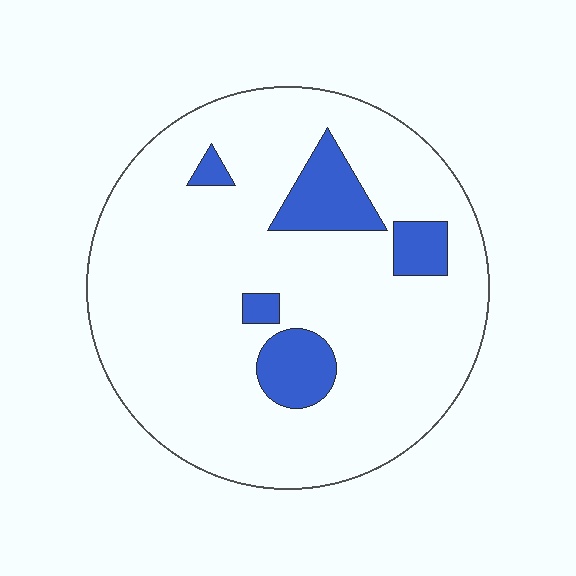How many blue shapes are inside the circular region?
5.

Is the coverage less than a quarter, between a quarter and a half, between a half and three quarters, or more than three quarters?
Less than a quarter.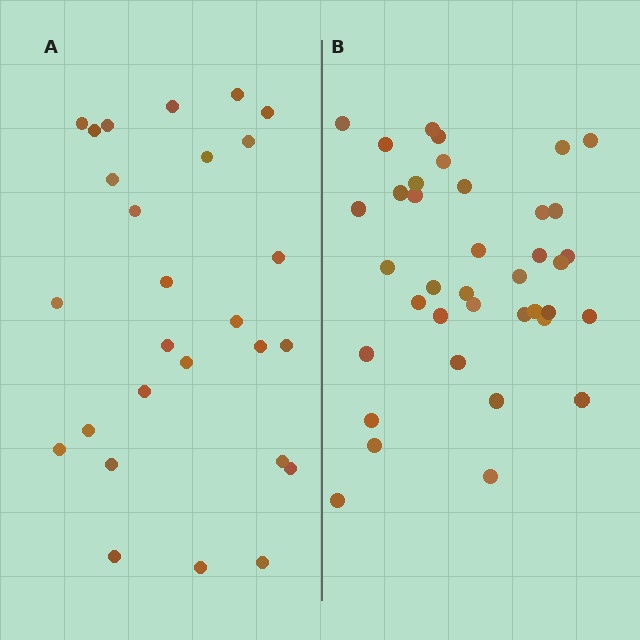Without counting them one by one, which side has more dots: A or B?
Region B (the right region) has more dots.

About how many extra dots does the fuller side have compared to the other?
Region B has roughly 12 or so more dots than region A.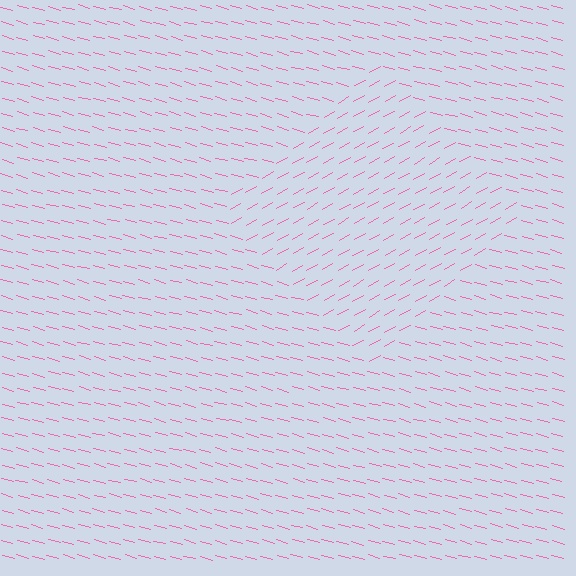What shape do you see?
I see a diamond.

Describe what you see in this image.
The image is filled with small pink line segments. A diamond region in the image has lines oriented differently from the surrounding lines, creating a visible texture boundary.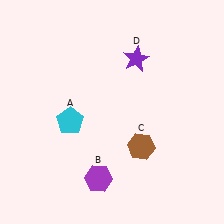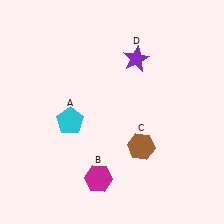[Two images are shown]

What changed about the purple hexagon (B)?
In Image 1, B is purple. In Image 2, it changed to magenta.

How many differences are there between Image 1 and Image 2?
There is 1 difference between the two images.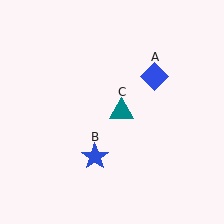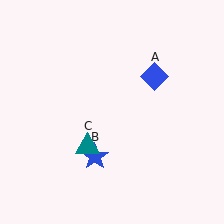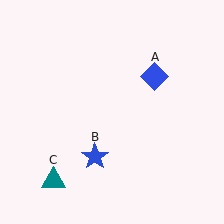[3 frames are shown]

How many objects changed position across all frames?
1 object changed position: teal triangle (object C).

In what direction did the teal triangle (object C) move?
The teal triangle (object C) moved down and to the left.